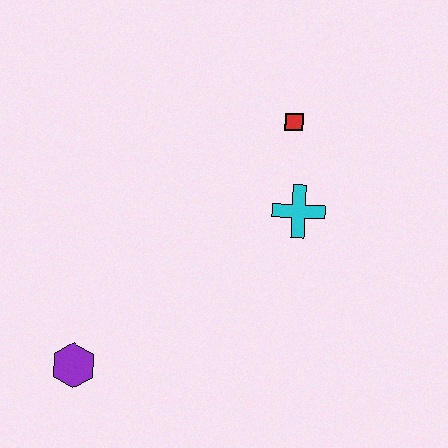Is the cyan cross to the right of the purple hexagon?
Yes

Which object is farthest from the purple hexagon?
The red square is farthest from the purple hexagon.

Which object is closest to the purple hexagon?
The cyan cross is closest to the purple hexagon.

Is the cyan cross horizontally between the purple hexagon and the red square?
No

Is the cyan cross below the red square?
Yes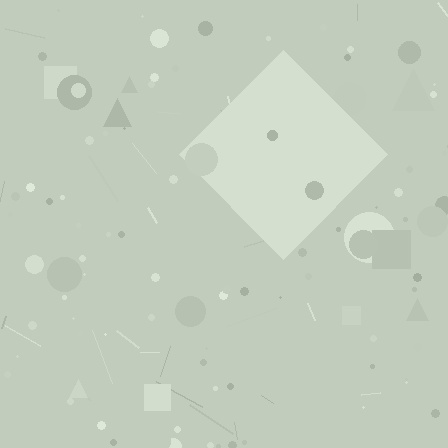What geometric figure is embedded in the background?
A diamond is embedded in the background.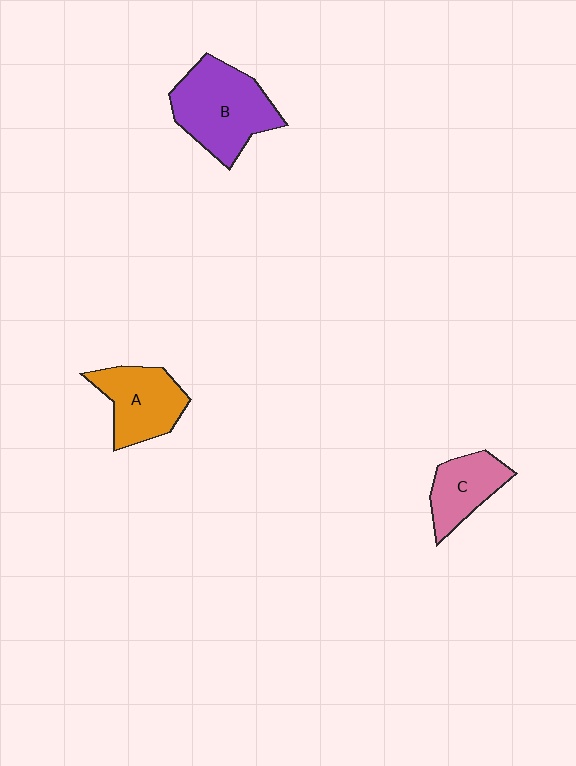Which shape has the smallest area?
Shape C (pink).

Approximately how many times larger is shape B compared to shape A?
Approximately 1.4 times.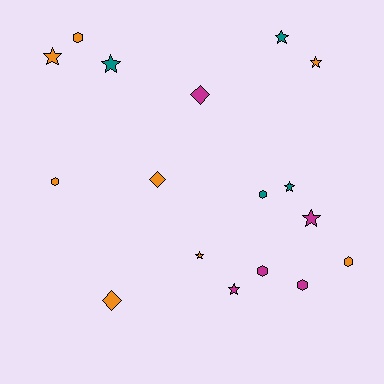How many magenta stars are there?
There are 2 magenta stars.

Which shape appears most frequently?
Star, with 8 objects.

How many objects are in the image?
There are 17 objects.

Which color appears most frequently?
Orange, with 8 objects.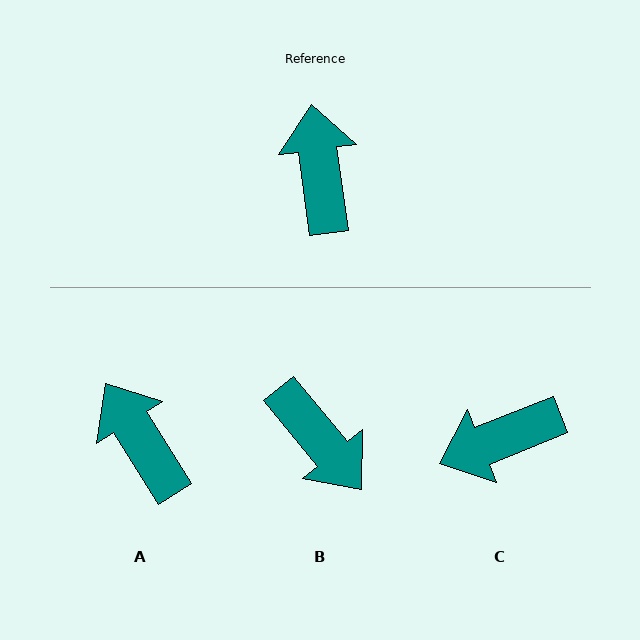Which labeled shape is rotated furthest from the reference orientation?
B, about 148 degrees away.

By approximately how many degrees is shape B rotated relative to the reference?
Approximately 148 degrees clockwise.